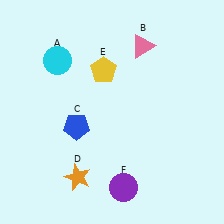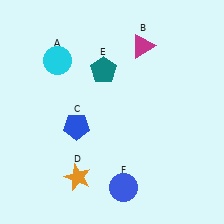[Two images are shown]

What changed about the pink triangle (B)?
In Image 1, B is pink. In Image 2, it changed to magenta.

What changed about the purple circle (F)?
In Image 1, F is purple. In Image 2, it changed to blue.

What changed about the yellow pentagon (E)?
In Image 1, E is yellow. In Image 2, it changed to teal.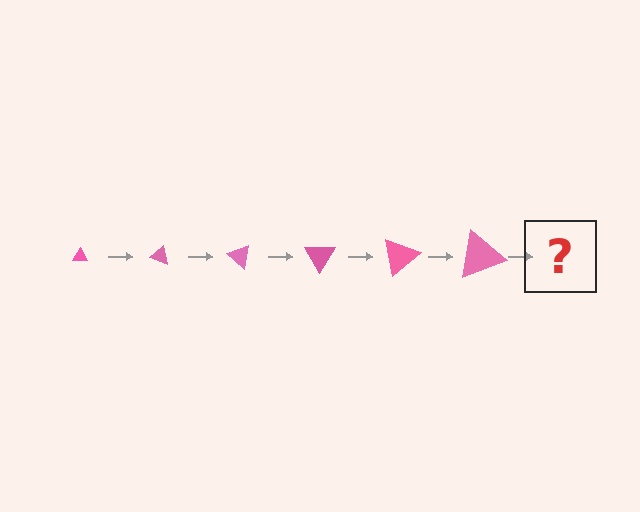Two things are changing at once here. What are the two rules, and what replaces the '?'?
The two rules are that the triangle grows larger each step and it rotates 20 degrees each step. The '?' should be a triangle, larger than the previous one and rotated 120 degrees from the start.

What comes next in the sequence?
The next element should be a triangle, larger than the previous one and rotated 120 degrees from the start.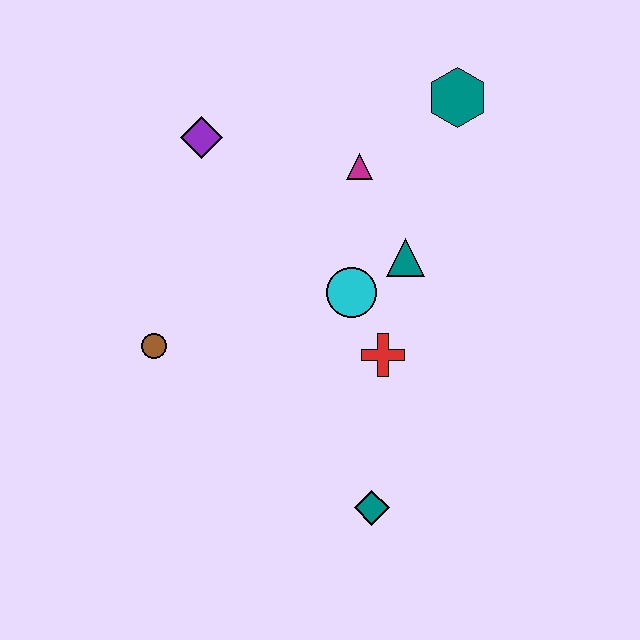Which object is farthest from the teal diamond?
The teal hexagon is farthest from the teal diamond.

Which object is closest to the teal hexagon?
The magenta triangle is closest to the teal hexagon.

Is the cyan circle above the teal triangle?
No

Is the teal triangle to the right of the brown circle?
Yes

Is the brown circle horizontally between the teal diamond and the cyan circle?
No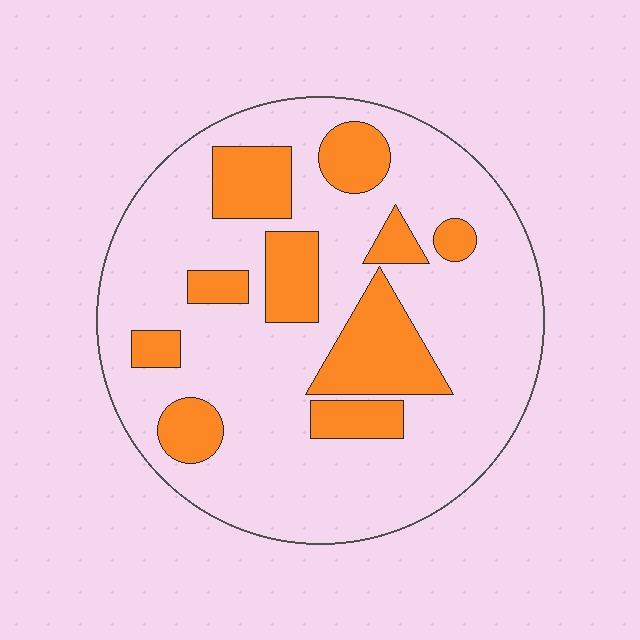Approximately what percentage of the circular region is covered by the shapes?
Approximately 25%.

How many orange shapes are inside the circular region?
10.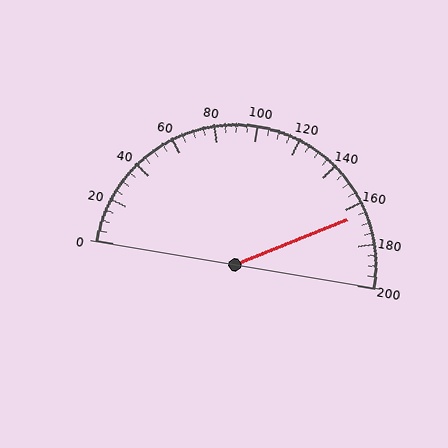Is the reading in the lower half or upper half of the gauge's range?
The reading is in the upper half of the range (0 to 200).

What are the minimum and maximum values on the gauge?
The gauge ranges from 0 to 200.